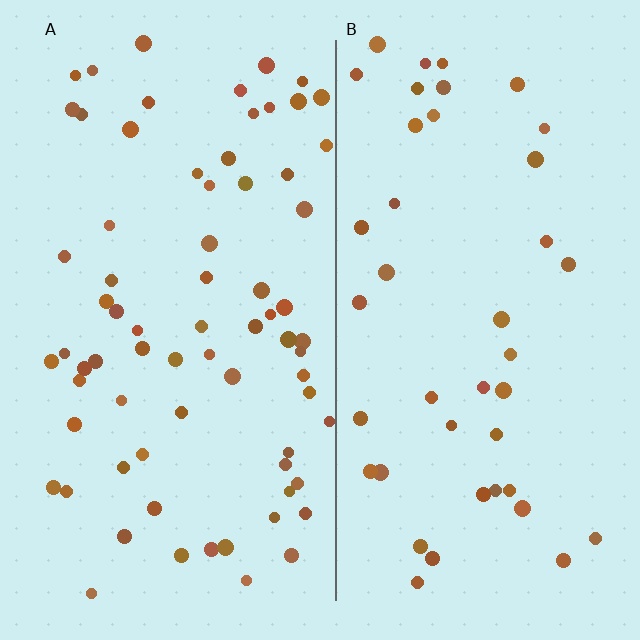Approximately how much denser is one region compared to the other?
Approximately 1.7× — region A over region B.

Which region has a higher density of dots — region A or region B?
A (the left).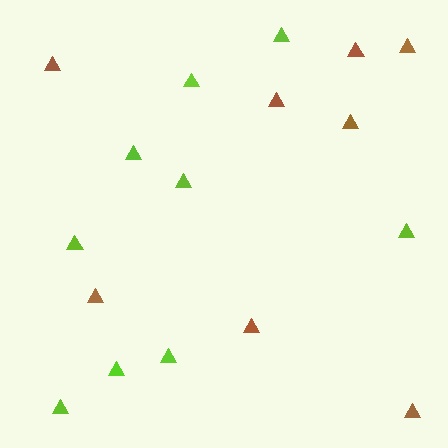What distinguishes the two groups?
There are 2 groups: one group of lime triangles (9) and one group of brown triangles (8).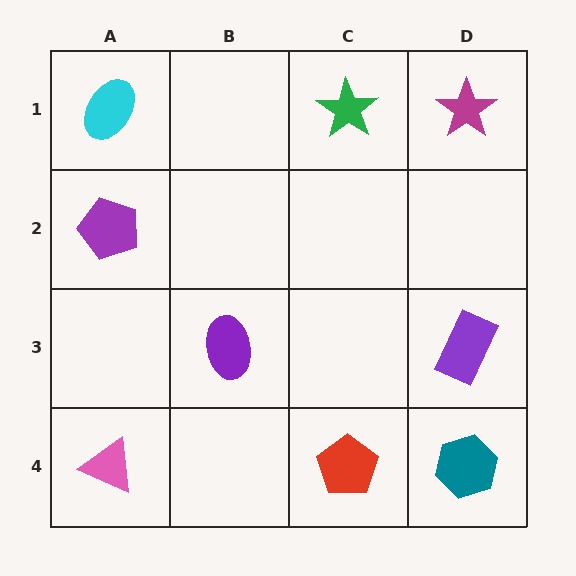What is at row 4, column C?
A red pentagon.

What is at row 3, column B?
A purple ellipse.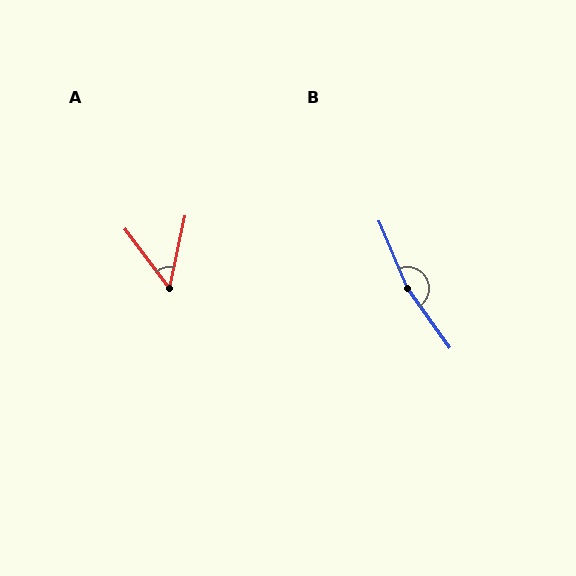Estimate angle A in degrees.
Approximately 49 degrees.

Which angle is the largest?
B, at approximately 168 degrees.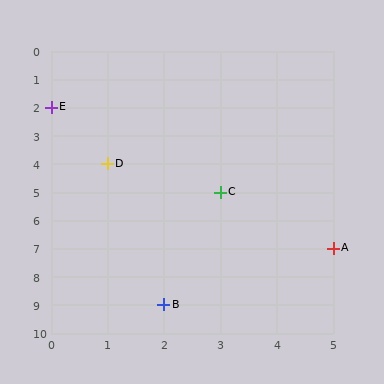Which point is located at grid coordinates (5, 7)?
Point A is at (5, 7).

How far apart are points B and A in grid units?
Points B and A are 3 columns and 2 rows apart (about 3.6 grid units diagonally).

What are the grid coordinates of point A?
Point A is at grid coordinates (5, 7).